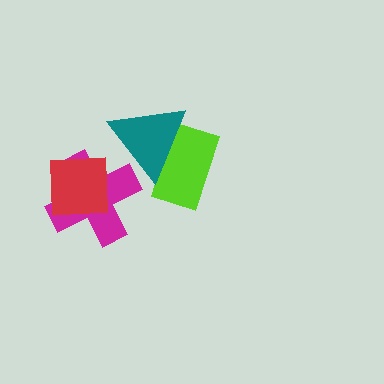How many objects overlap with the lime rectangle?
1 object overlaps with the lime rectangle.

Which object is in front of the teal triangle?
The magenta cross is in front of the teal triangle.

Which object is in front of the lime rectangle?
The teal triangle is in front of the lime rectangle.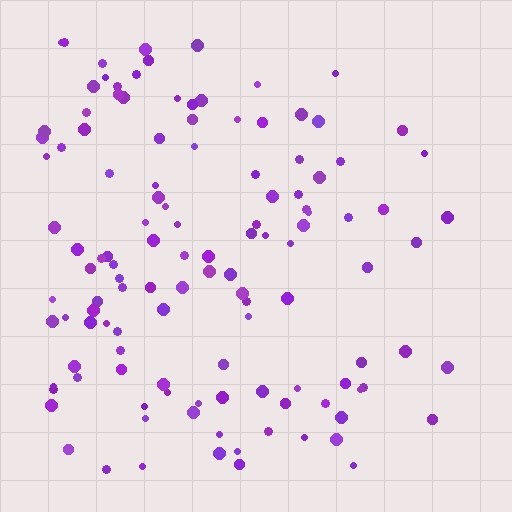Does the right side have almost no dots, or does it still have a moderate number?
Still a moderate number, just noticeably fewer than the left.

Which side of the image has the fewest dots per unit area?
The right.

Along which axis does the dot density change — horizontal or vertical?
Horizontal.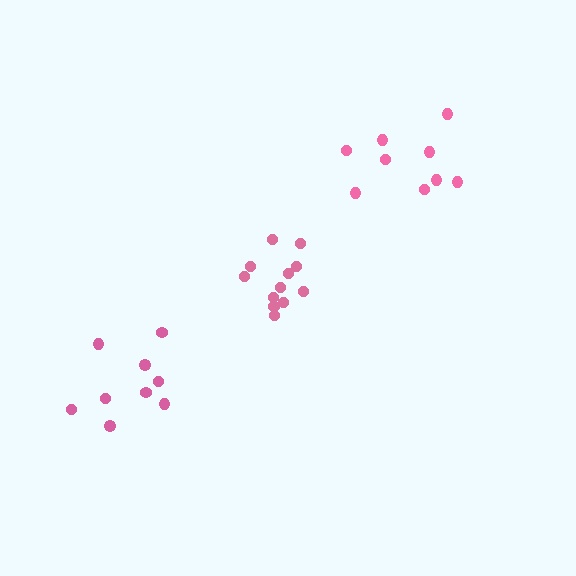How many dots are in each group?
Group 1: 12 dots, Group 2: 9 dots, Group 3: 9 dots (30 total).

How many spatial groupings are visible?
There are 3 spatial groupings.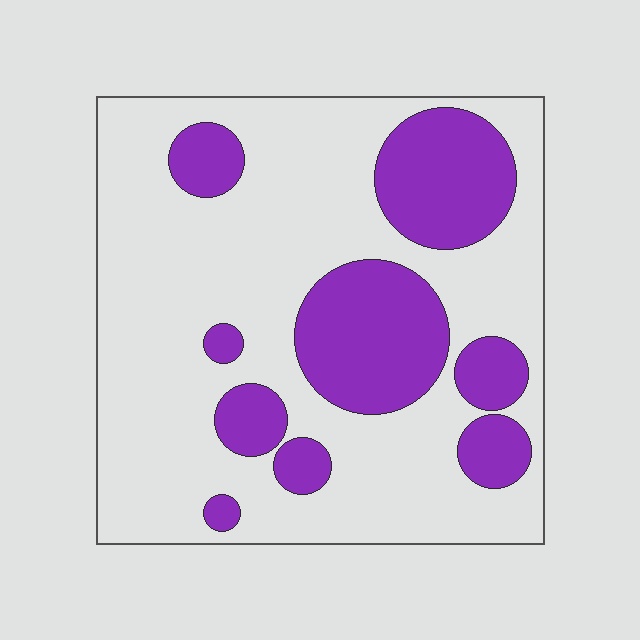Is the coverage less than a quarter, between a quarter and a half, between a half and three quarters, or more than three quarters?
Between a quarter and a half.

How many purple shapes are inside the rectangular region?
9.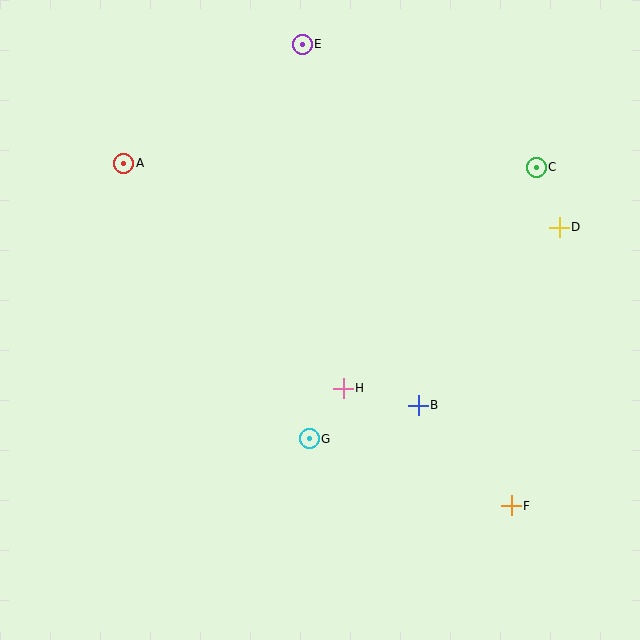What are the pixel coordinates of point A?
Point A is at (124, 163).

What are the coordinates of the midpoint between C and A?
The midpoint between C and A is at (330, 165).